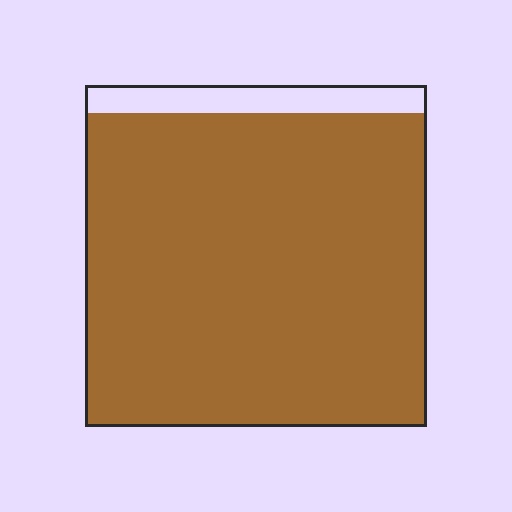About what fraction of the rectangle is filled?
About nine tenths (9/10).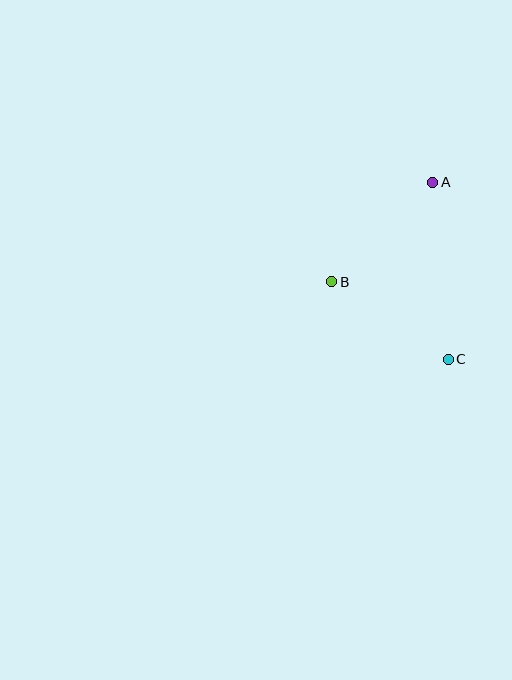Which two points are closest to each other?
Points B and C are closest to each other.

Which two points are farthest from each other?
Points A and C are farthest from each other.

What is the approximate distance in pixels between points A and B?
The distance between A and B is approximately 142 pixels.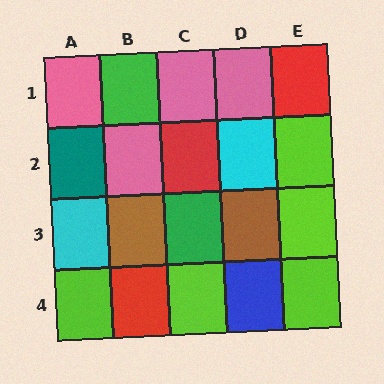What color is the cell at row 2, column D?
Cyan.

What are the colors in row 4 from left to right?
Lime, red, lime, blue, lime.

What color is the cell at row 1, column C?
Pink.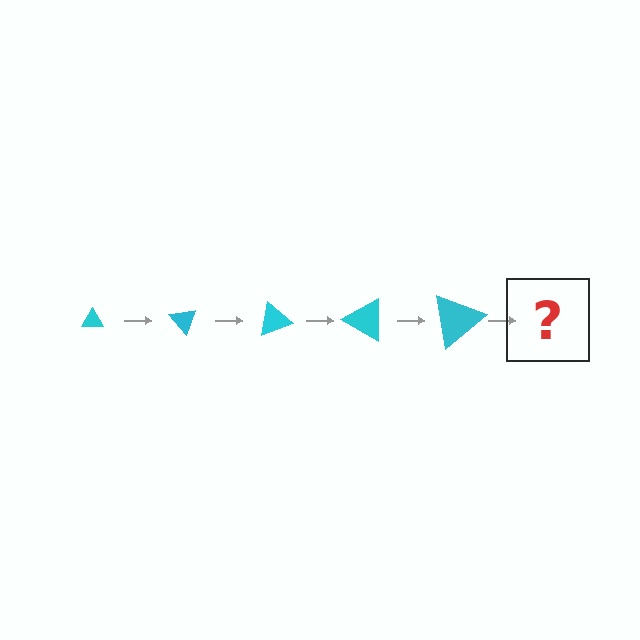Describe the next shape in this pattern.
It should be a triangle, larger than the previous one and rotated 250 degrees from the start.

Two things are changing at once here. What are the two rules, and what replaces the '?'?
The two rules are that the triangle grows larger each step and it rotates 50 degrees each step. The '?' should be a triangle, larger than the previous one and rotated 250 degrees from the start.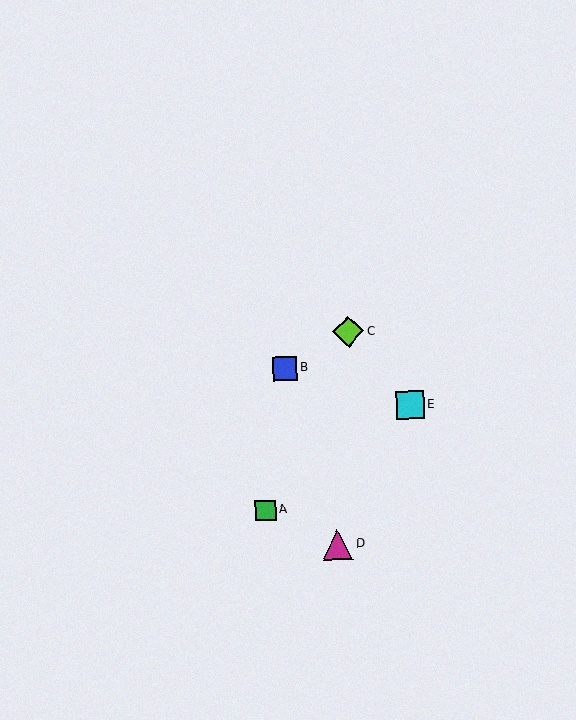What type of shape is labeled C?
Shape C is a lime diamond.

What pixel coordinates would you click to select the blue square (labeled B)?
Click at (285, 368) to select the blue square B.